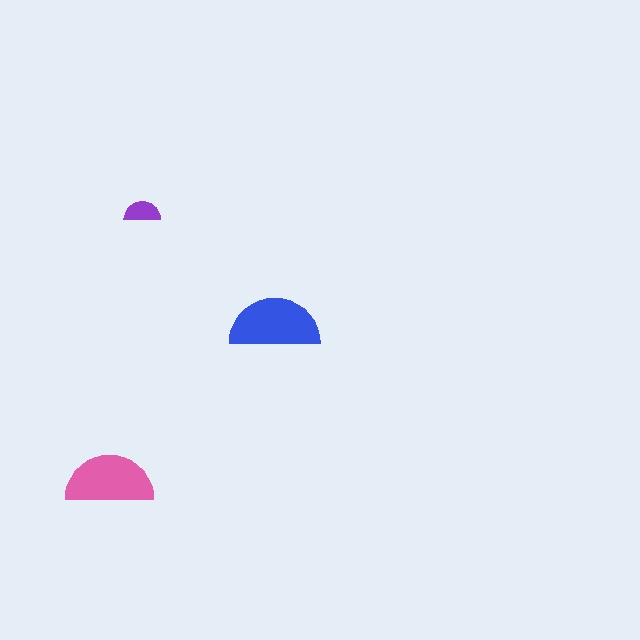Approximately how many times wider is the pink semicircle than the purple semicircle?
About 2.5 times wider.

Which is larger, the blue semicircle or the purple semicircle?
The blue one.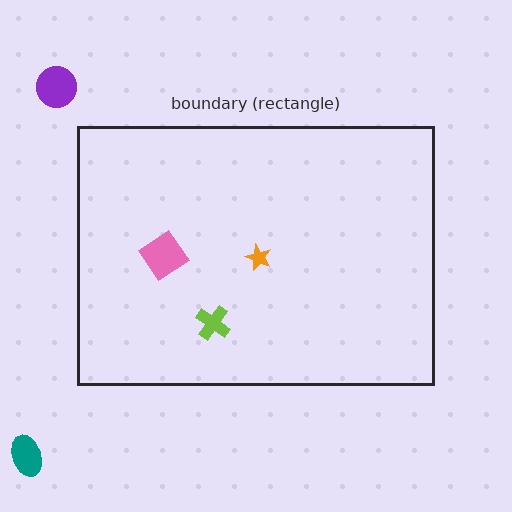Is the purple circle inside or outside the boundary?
Outside.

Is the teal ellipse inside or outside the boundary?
Outside.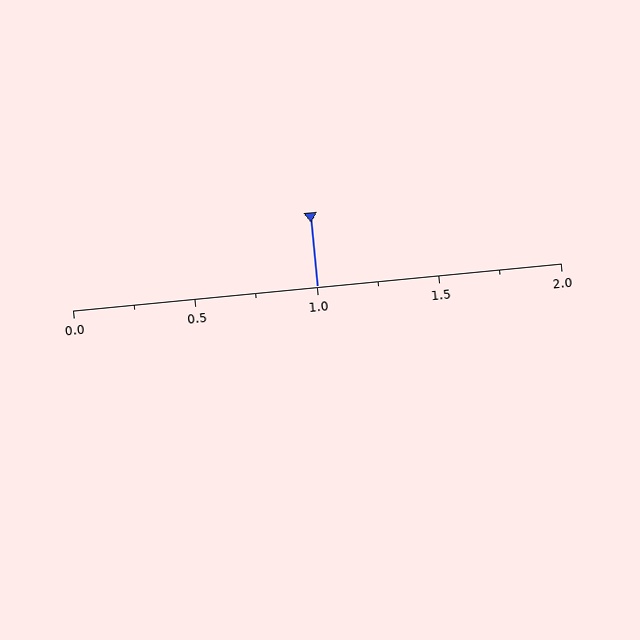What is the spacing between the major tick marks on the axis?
The major ticks are spaced 0.5 apart.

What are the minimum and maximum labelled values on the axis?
The axis runs from 0.0 to 2.0.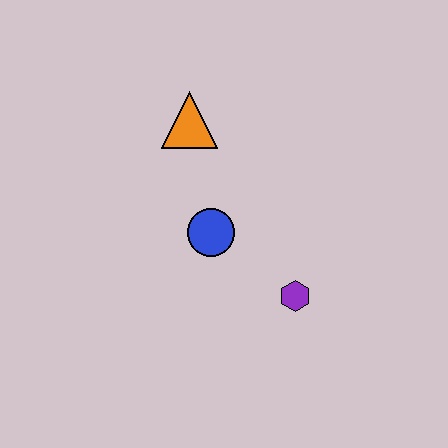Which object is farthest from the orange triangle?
The purple hexagon is farthest from the orange triangle.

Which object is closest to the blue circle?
The purple hexagon is closest to the blue circle.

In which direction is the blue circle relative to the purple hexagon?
The blue circle is to the left of the purple hexagon.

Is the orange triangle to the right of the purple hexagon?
No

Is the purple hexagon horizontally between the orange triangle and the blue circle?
No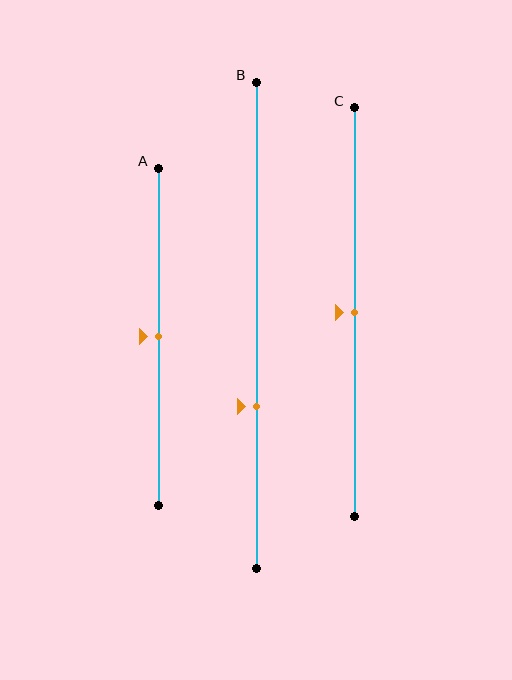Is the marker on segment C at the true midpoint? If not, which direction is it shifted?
Yes, the marker on segment C is at the true midpoint.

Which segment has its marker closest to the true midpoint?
Segment A has its marker closest to the true midpoint.